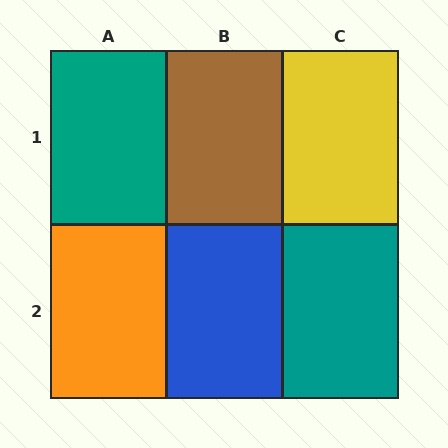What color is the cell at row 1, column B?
Brown.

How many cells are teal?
2 cells are teal.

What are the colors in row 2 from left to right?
Orange, blue, teal.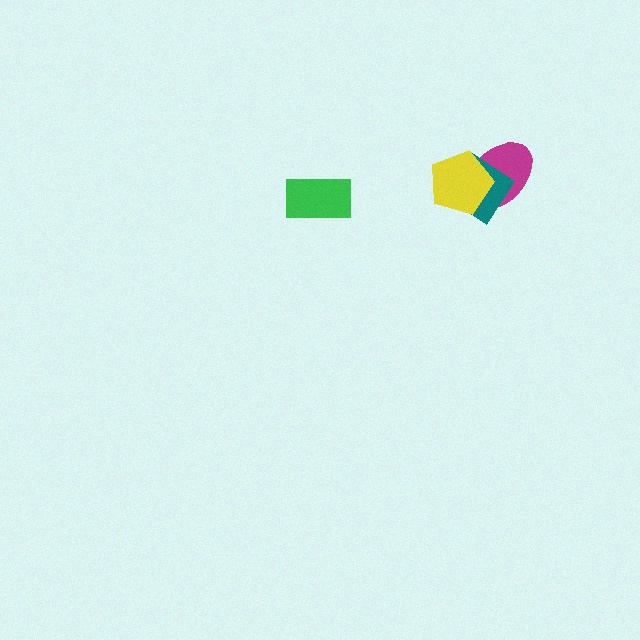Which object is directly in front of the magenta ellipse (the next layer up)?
The teal diamond is directly in front of the magenta ellipse.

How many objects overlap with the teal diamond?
2 objects overlap with the teal diamond.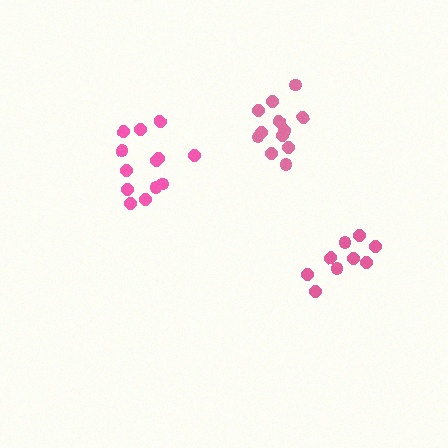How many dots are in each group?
Group 1: 13 dots, Group 2: 9 dots, Group 3: 13 dots (35 total).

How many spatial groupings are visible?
There are 3 spatial groupings.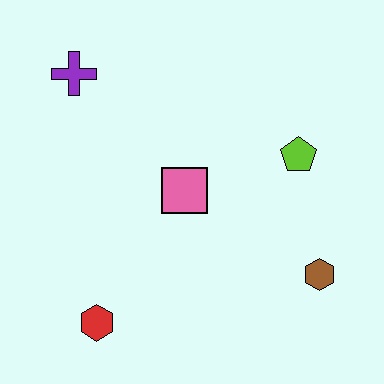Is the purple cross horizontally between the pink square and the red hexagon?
No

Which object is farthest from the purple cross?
The brown hexagon is farthest from the purple cross.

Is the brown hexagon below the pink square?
Yes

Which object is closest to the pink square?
The lime pentagon is closest to the pink square.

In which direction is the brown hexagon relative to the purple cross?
The brown hexagon is to the right of the purple cross.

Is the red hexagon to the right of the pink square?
No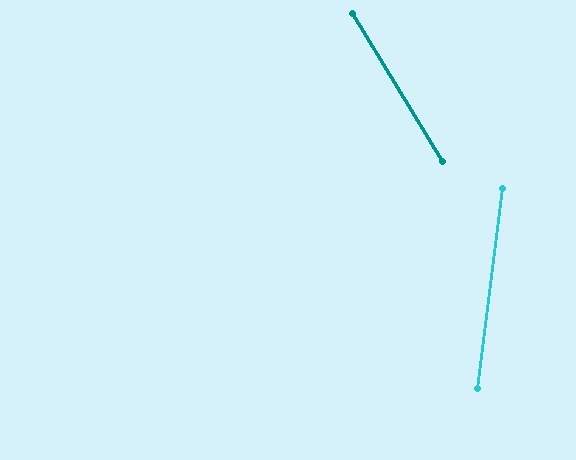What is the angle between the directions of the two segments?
Approximately 38 degrees.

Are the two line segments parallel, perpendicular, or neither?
Neither parallel nor perpendicular — they differ by about 38°.